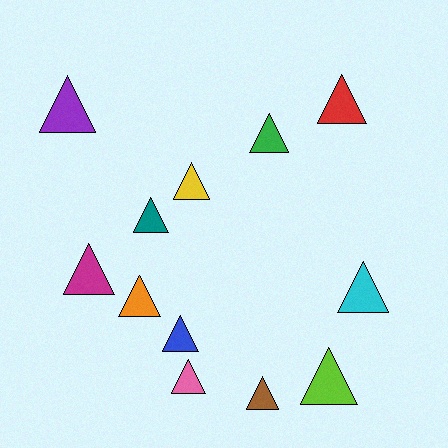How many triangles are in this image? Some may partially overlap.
There are 12 triangles.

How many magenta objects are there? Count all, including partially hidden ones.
There is 1 magenta object.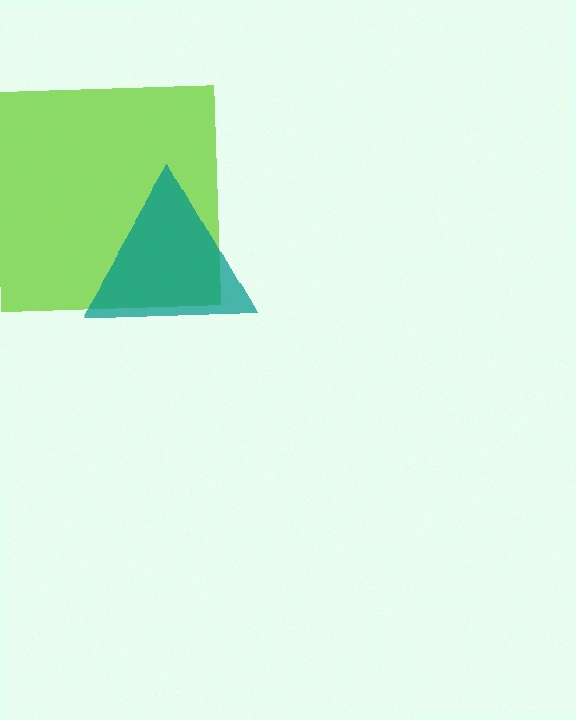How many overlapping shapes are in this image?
There are 2 overlapping shapes in the image.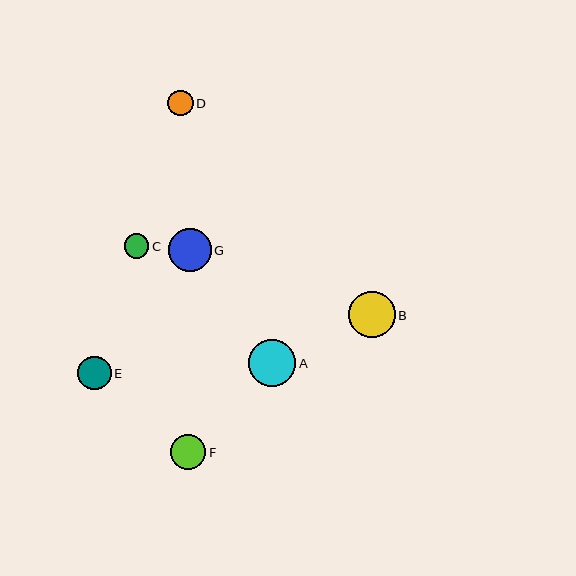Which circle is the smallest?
Circle C is the smallest with a size of approximately 24 pixels.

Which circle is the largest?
Circle A is the largest with a size of approximately 47 pixels.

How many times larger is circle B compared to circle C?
Circle B is approximately 1.9 times the size of circle C.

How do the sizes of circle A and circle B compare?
Circle A and circle B are approximately the same size.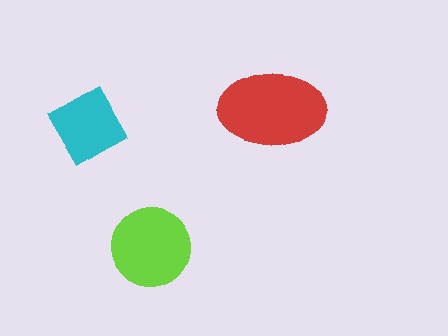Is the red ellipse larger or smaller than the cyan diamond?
Larger.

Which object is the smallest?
The cyan diamond.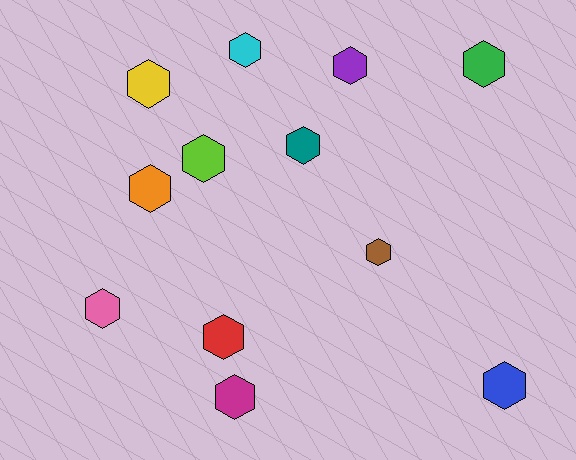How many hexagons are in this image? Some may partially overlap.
There are 12 hexagons.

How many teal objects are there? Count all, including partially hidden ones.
There is 1 teal object.